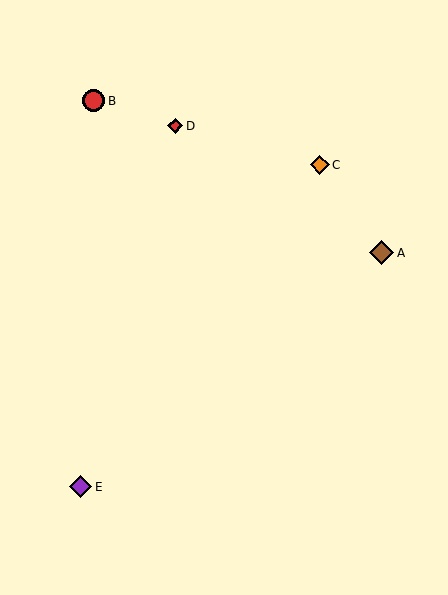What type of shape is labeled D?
Shape D is a red diamond.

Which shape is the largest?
The brown diamond (labeled A) is the largest.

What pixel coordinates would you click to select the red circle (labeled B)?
Click at (94, 101) to select the red circle B.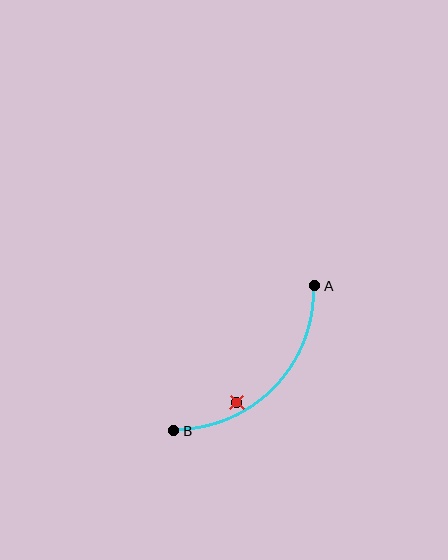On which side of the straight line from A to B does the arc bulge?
The arc bulges below and to the right of the straight line connecting A and B.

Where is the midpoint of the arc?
The arc midpoint is the point on the curve farthest from the straight line joining A and B. It sits below and to the right of that line.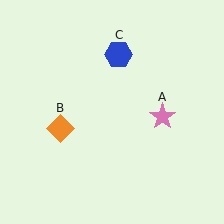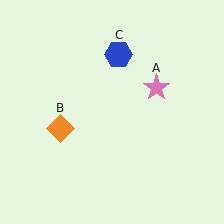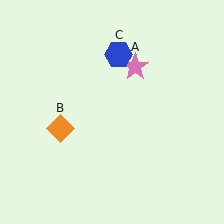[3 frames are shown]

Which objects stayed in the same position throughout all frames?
Orange diamond (object B) and blue hexagon (object C) remained stationary.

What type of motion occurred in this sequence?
The pink star (object A) rotated counterclockwise around the center of the scene.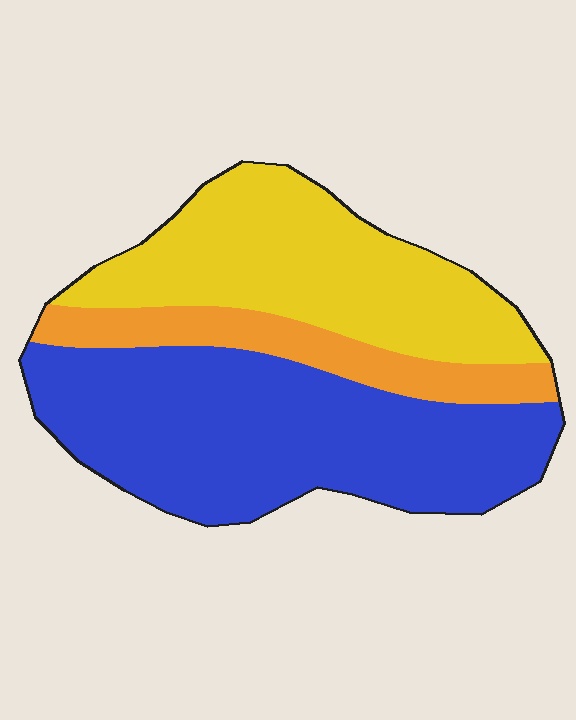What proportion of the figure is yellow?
Yellow takes up about one third (1/3) of the figure.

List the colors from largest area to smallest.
From largest to smallest: blue, yellow, orange.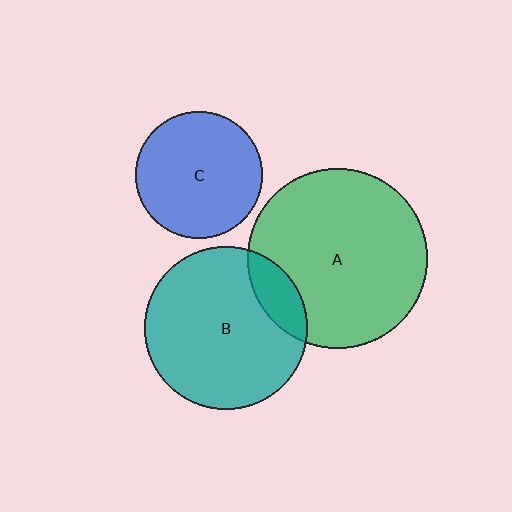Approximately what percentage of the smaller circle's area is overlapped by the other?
Approximately 15%.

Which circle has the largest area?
Circle A (green).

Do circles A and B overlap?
Yes.